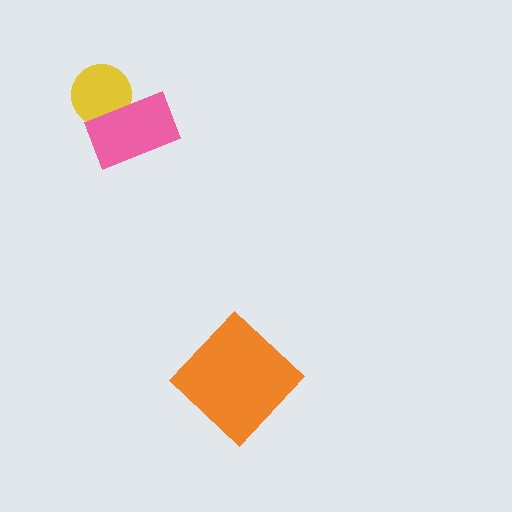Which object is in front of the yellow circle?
The pink rectangle is in front of the yellow circle.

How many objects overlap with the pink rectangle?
1 object overlaps with the pink rectangle.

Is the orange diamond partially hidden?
No, no other shape covers it.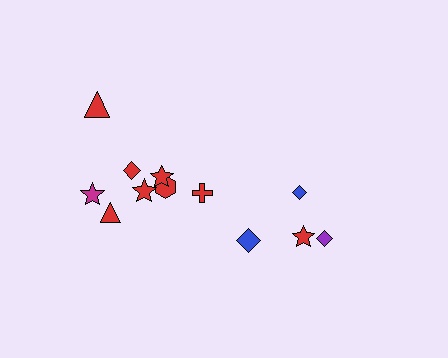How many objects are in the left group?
There are 8 objects.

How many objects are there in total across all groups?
There are 12 objects.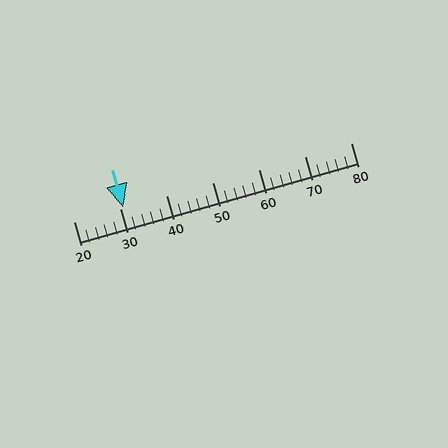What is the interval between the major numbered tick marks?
The major tick marks are spaced 10 units apart.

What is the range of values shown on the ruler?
The ruler shows values from 20 to 80.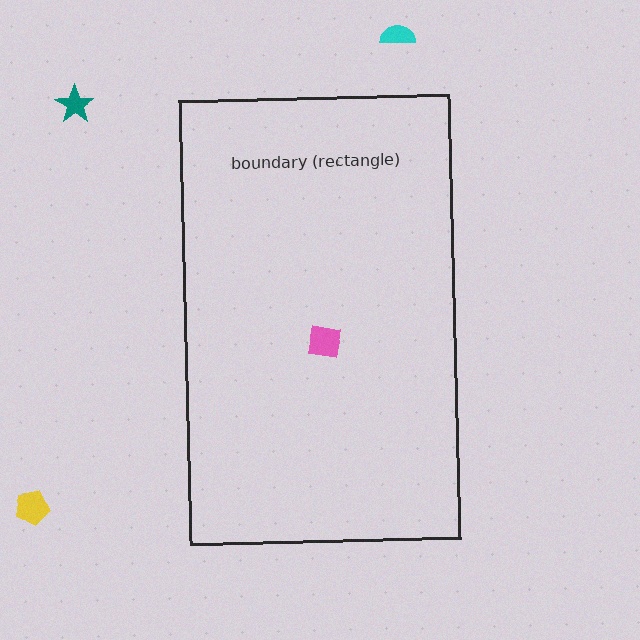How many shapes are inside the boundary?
1 inside, 3 outside.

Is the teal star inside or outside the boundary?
Outside.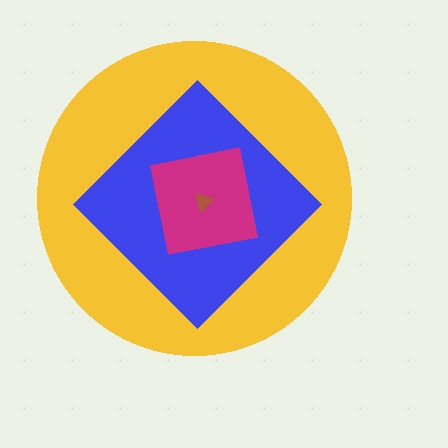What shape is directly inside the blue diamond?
The magenta square.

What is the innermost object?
The brown triangle.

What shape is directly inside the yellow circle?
The blue diamond.